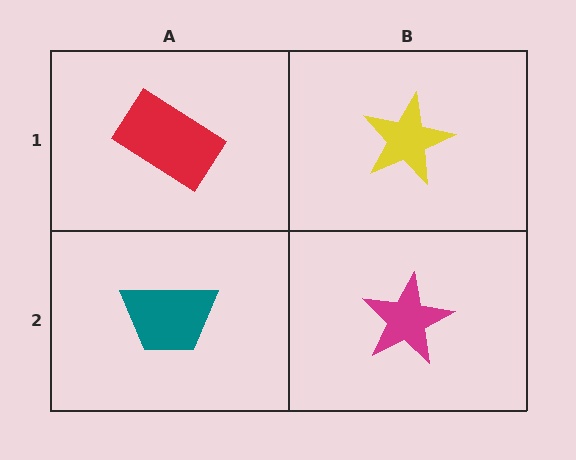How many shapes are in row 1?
2 shapes.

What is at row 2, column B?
A magenta star.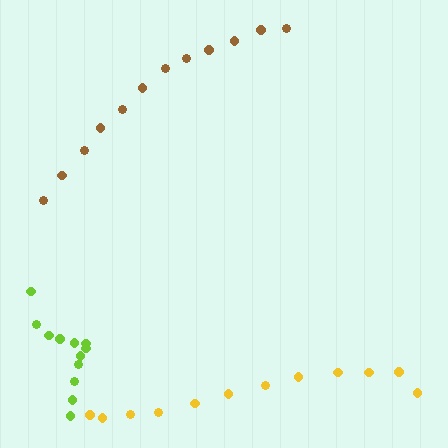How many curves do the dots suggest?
There are 3 distinct paths.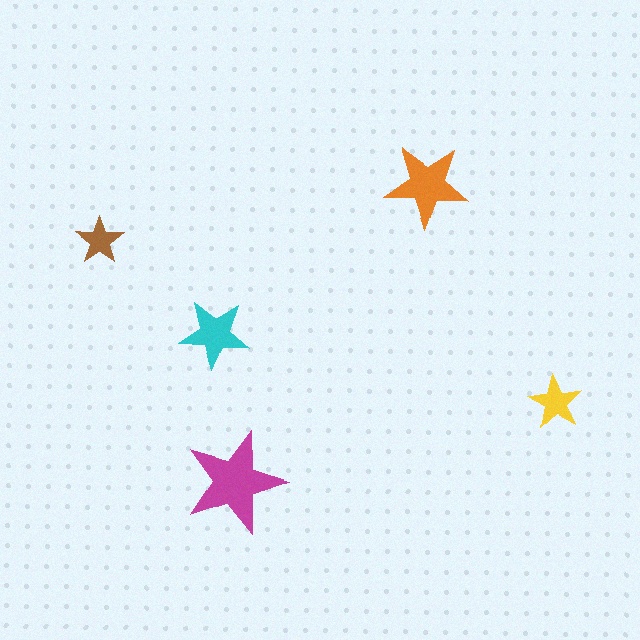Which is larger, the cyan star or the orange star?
The orange one.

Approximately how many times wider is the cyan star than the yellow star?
About 1.5 times wider.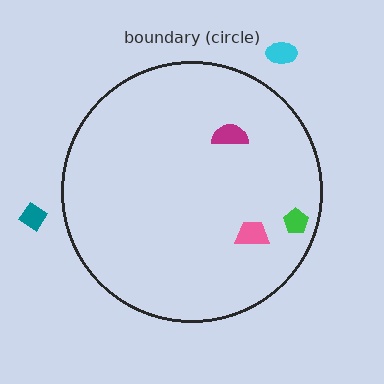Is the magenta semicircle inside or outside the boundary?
Inside.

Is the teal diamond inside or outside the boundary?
Outside.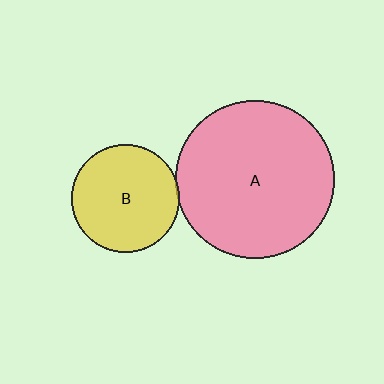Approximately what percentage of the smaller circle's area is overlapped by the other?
Approximately 5%.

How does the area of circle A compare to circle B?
Approximately 2.1 times.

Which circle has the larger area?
Circle A (pink).